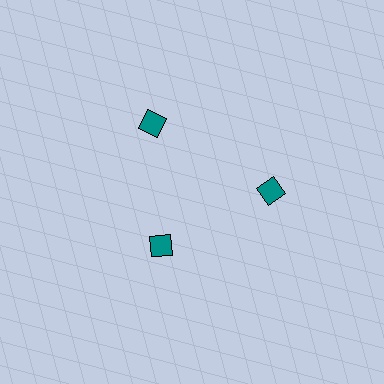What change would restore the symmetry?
The symmetry would be restored by moving it outward, back onto the ring so that all 3 squares sit at equal angles and equal distance from the center.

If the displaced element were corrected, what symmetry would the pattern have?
It would have 3-fold rotational symmetry — the pattern would map onto itself every 120 degrees.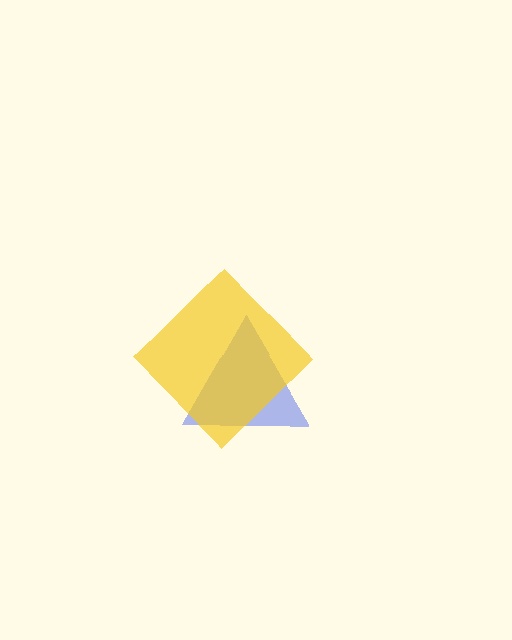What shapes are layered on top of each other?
The layered shapes are: a blue triangle, a yellow diamond.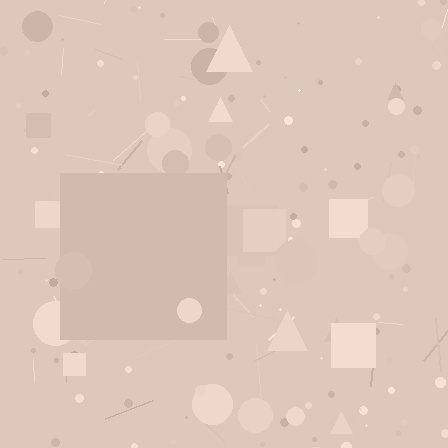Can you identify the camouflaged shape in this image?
The camouflaged shape is a square.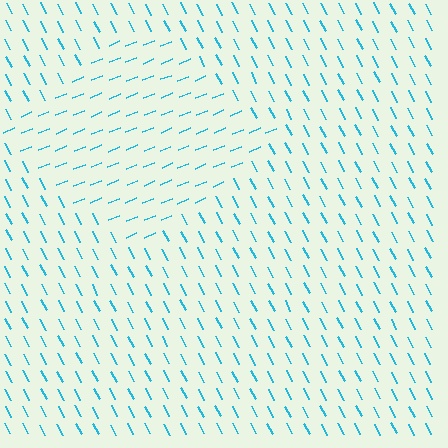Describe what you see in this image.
The image is filled with small cyan line segments. A diamond region in the image has lines oriented differently from the surrounding lines, creating a visible texture boundary.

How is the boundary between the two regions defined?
The boundary is defined purely by a change in line orientation (approximately 85 degrees difference). All lines are the same color and thickness.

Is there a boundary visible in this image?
Yes, there is a texture boundary formed by a change in line orientation.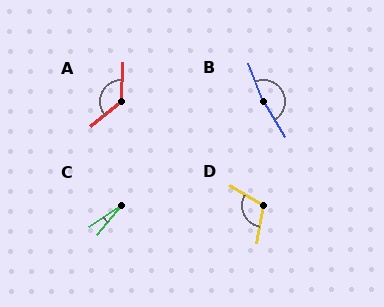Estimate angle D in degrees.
Approximately 110 degrees.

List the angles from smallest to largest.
C (16°), D (110°), A (131°), B (168°).